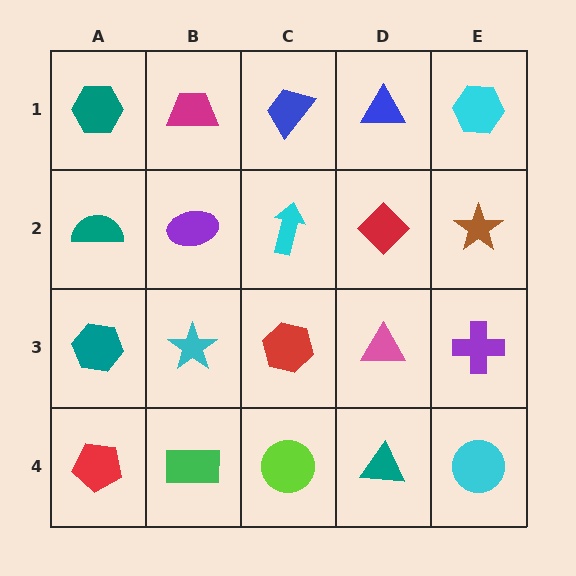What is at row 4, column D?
A teal triangle.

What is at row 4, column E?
A cyan circle.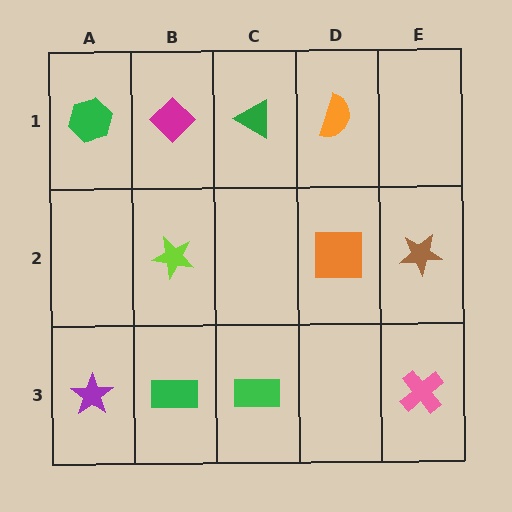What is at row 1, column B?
A magenta diamond.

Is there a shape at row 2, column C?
No, that cell is empty.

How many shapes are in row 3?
4 shapes.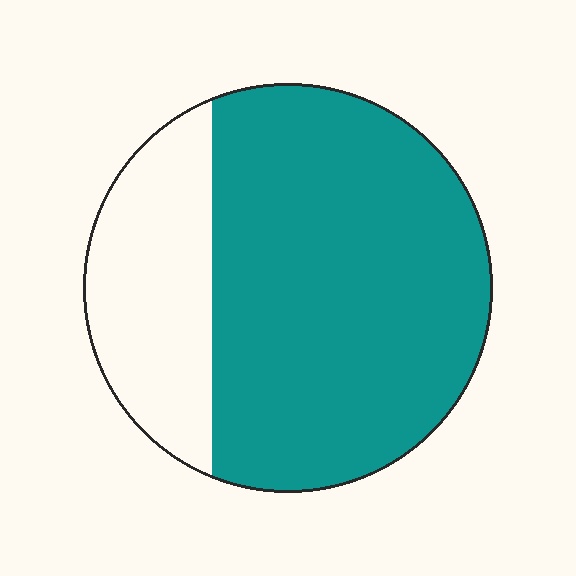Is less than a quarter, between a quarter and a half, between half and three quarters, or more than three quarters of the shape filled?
Between half and three quarters.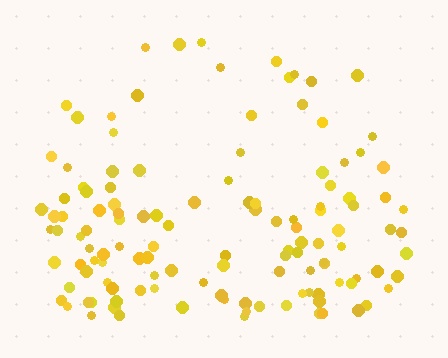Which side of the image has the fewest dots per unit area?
The top.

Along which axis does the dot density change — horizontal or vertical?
Vertical.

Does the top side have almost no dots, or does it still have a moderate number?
Still a moderate number, just noticeably fewer than the bottom.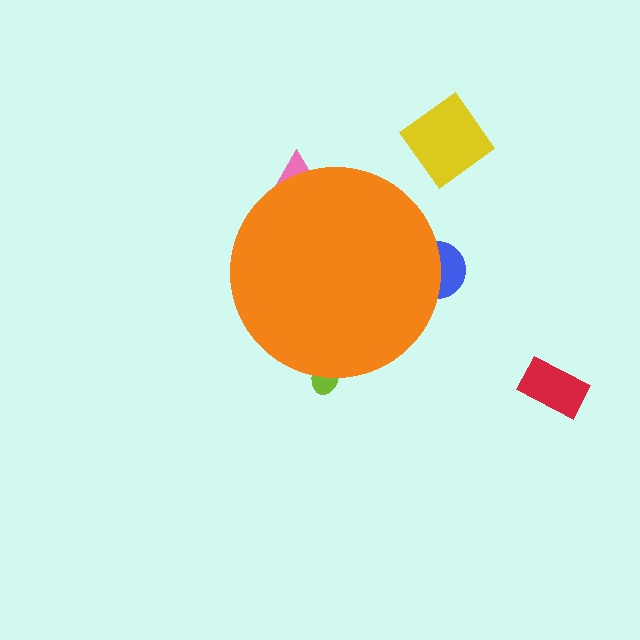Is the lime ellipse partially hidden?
Yes, the lime ellipse is partially hidden behind the orange circle.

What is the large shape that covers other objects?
An orange circle.